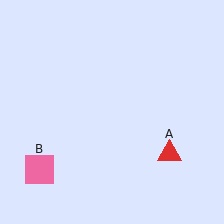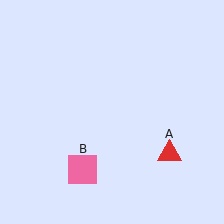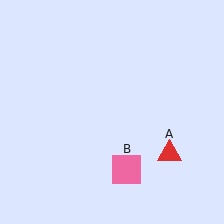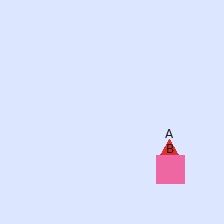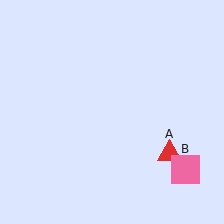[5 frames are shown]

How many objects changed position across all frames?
1 object changed position: pink square (object B).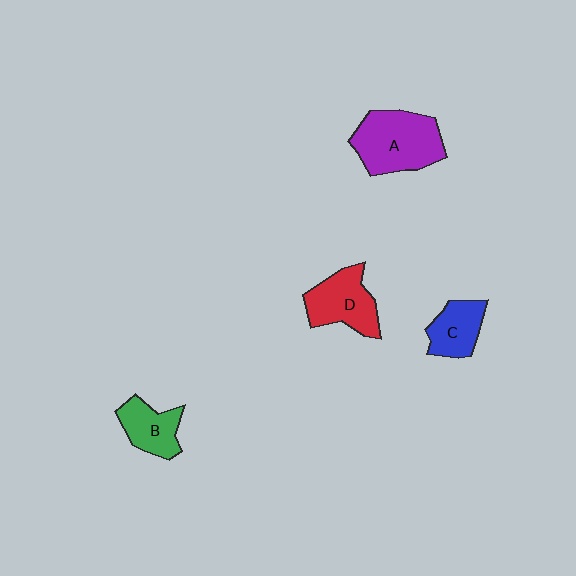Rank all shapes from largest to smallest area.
From largest to smallest: A (purple), D (red), B (green), C (blue).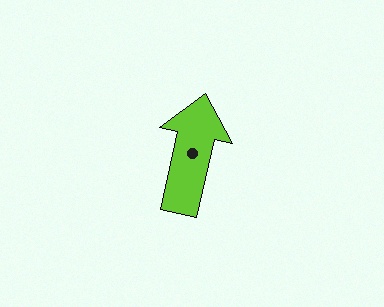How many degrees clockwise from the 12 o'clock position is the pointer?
Approximately 13 degrees.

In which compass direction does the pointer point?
North.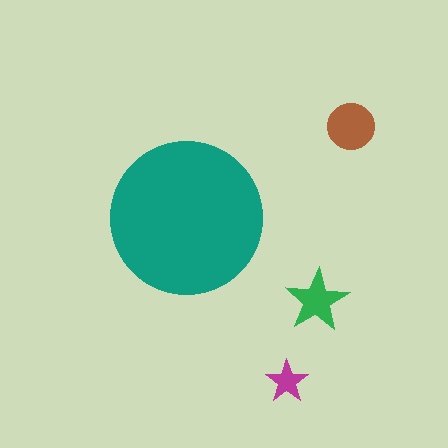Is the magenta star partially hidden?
No, the magenta star is fully visible.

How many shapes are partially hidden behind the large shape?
0 shapes are partially hidden.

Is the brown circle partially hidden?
No, the brown circle is fully visible.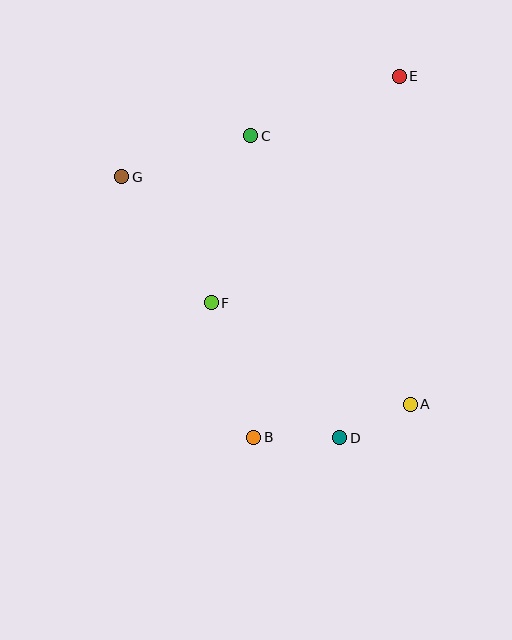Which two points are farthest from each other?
Points B and E are farthest from each other.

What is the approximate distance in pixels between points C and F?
The distance between C and F is approximately 172 pixels.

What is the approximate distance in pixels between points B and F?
The distance between B and F is approximately 141 pixels.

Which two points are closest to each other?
Points A and D are closest to each other.